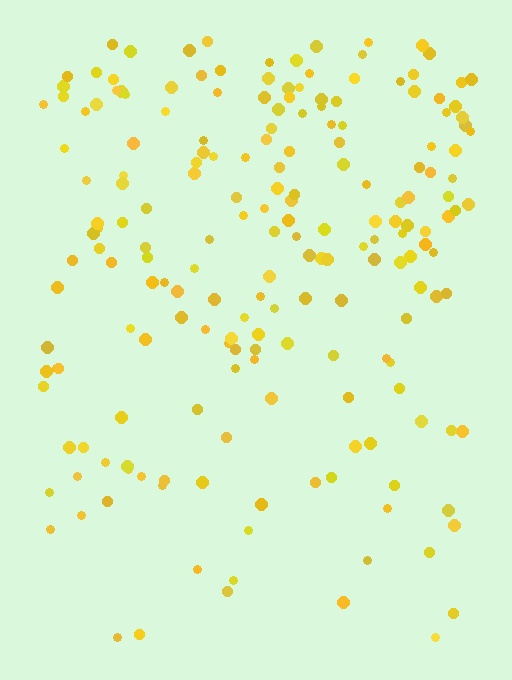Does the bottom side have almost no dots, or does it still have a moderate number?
Still a moderate number, just noticeably fewer than the top.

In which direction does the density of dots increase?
From bottom to top, with the top side densest.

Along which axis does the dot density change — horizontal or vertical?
Vertical.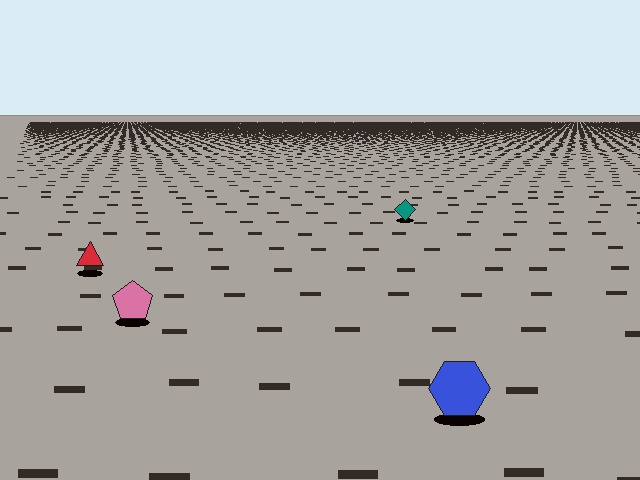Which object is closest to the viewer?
The blue hexagon is closest. The texture marks near it are larger and more spread out.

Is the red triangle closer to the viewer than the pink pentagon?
No. The pink pentagon is closer — you can tell from the texture gradient: the ground texture is coarser near it.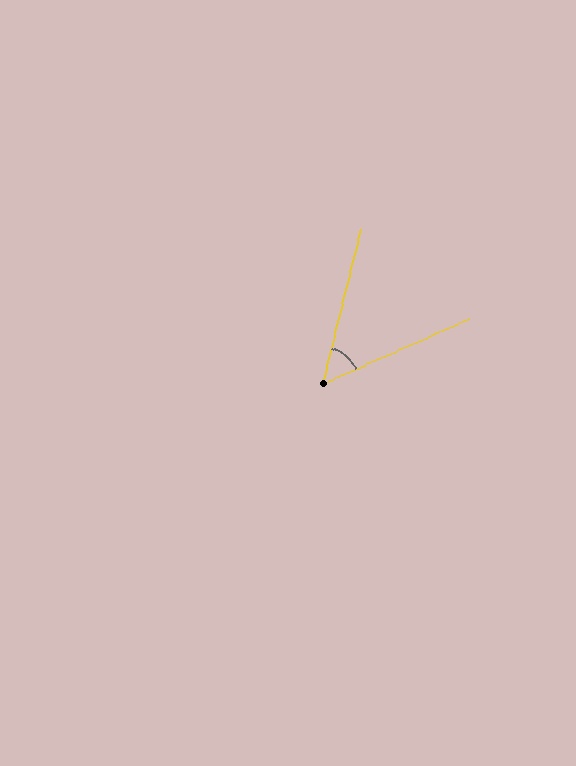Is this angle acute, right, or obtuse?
It is acute.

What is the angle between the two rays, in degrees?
Approximately 52 degrees.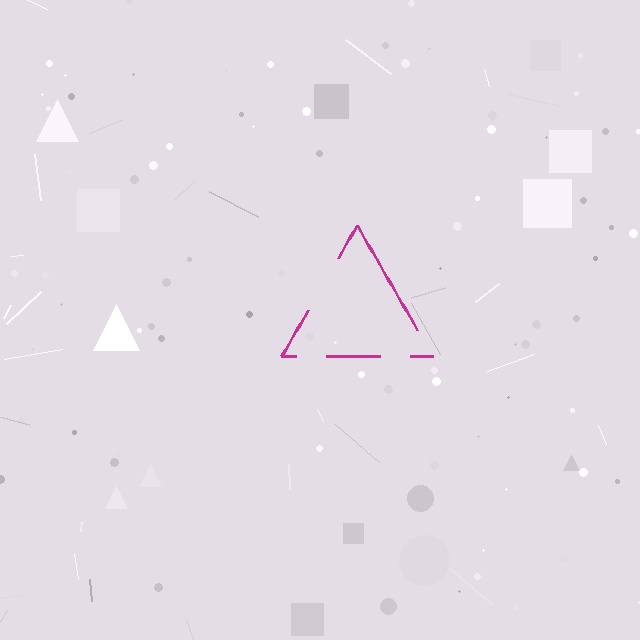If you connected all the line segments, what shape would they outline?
They would outline a triangle.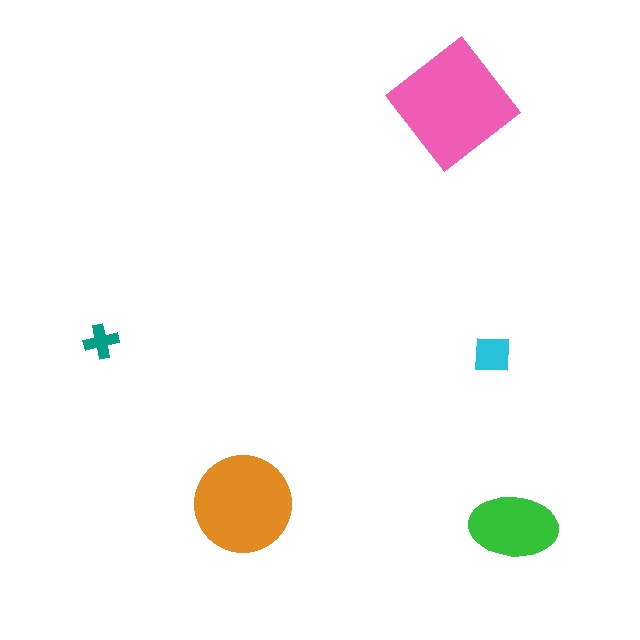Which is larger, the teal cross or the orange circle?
The orange circle.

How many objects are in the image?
There are 5 objects in the image.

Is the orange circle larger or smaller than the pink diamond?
Smaller.